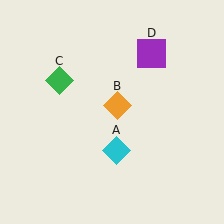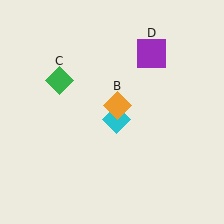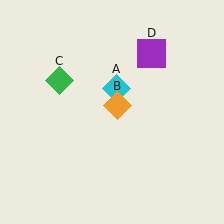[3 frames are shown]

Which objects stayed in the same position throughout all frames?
Orange diamond (object B) and green diamond (object C) and purple square (object D) remained stationary.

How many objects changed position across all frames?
1 object changed position: cyan diamond (object A).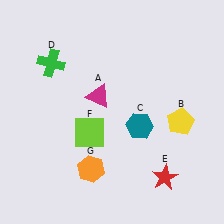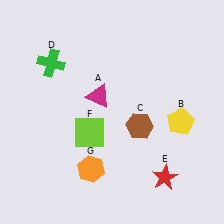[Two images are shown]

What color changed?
The hexagon (C) changed from teal in Image 1 to brown in Image 2.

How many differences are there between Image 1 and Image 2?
There is 1 difference between the two images.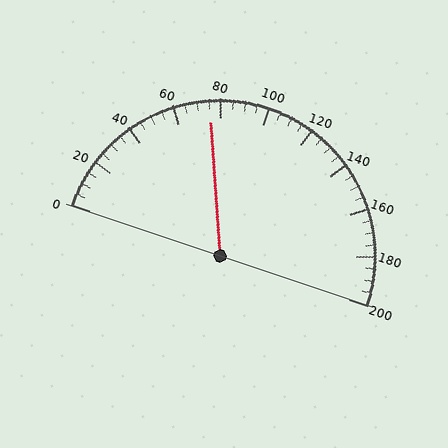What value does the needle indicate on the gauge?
The needle indicates approximately 75.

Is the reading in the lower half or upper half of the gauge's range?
The reading is in the lower half of the range (0 to 200).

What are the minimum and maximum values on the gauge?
The gauge ranges from 0 to 200.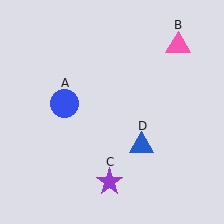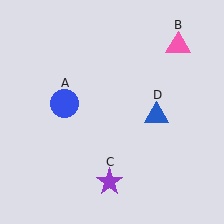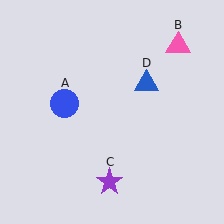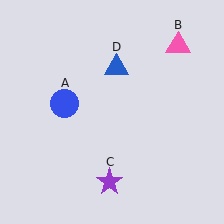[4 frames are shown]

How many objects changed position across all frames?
1 object changed position: blue triangle (object D).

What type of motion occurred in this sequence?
The blue triangle (object D) rotated counterclockwise around the center of the scene.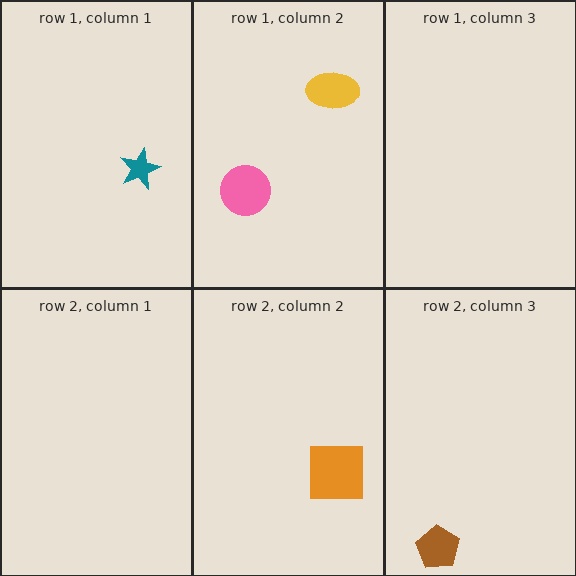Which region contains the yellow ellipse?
The row 1, column 2 region.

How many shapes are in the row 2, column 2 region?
1.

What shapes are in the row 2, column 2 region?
The orange square.